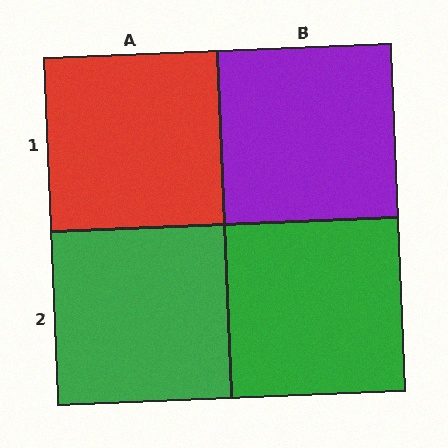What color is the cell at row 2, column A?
Green.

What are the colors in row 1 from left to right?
Red, purple.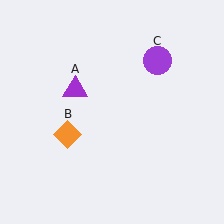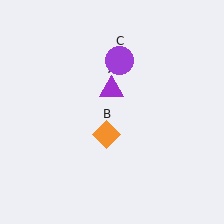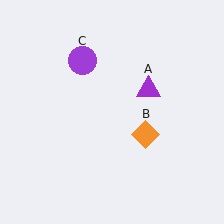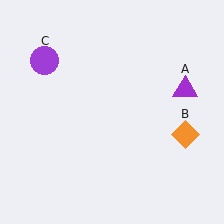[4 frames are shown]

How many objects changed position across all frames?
3 objects changed position: purple triangle (object A), orange diamond (object B), purple circle (object C).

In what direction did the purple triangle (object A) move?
The purple triangle (object A) moved right.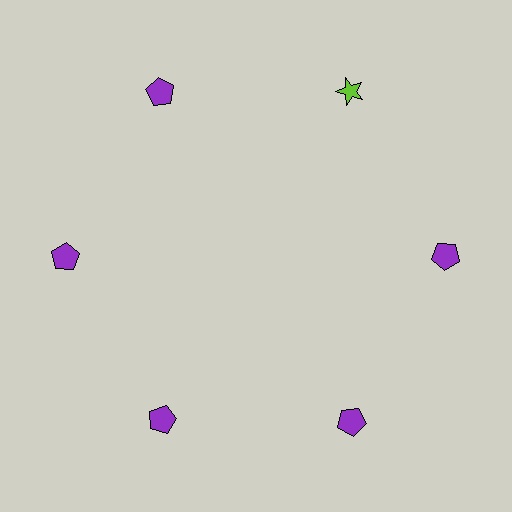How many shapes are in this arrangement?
There are 6 shapes arranged in a ring pattern.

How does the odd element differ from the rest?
It differs in both color (lime instead of purple) and shape (star instead of pentagon).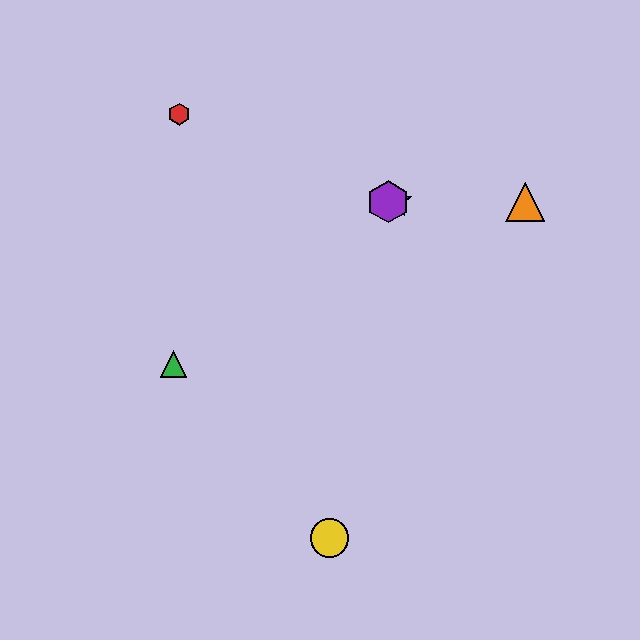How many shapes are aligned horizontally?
3 shapes (the blue star, the purple hexagon, the orange triangle) are aligned horizontally.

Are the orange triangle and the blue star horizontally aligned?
Yes, both are at y≈202.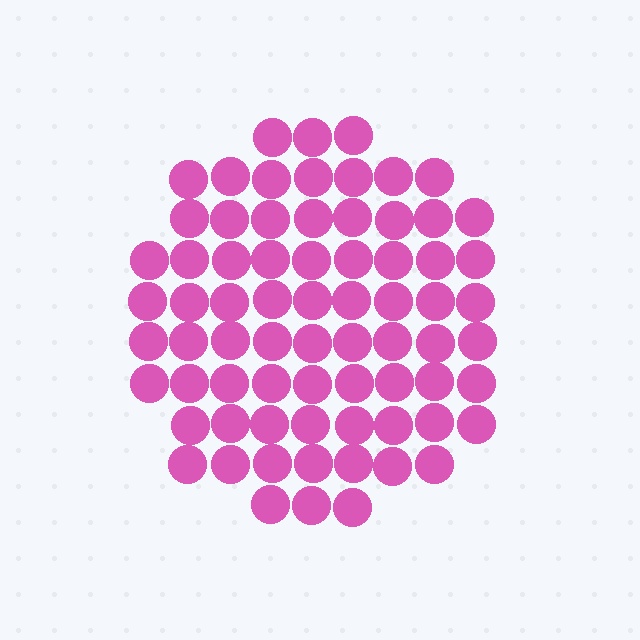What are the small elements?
The small elements are circles.